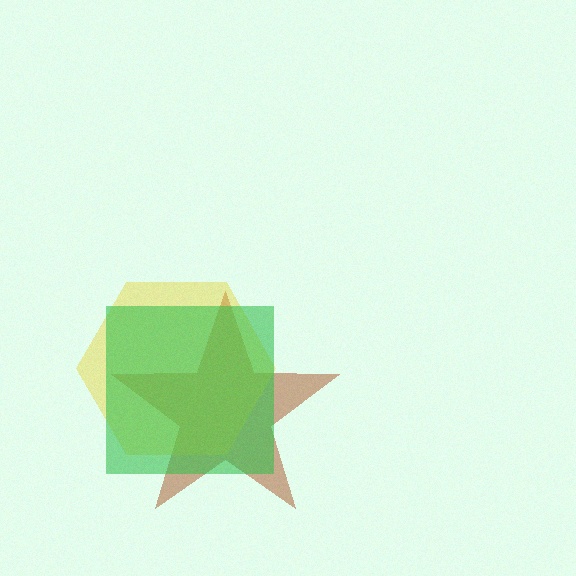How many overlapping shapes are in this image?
There are 3 overlapping shapes in the image.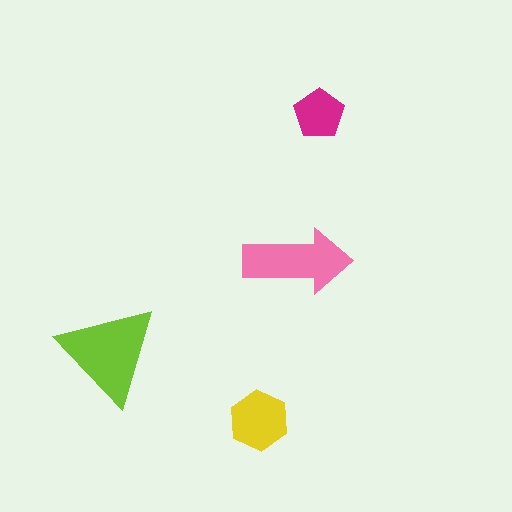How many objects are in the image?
There are 4 objects in the image.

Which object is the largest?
The lime triangle.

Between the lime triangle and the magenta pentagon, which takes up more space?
The lime triangle.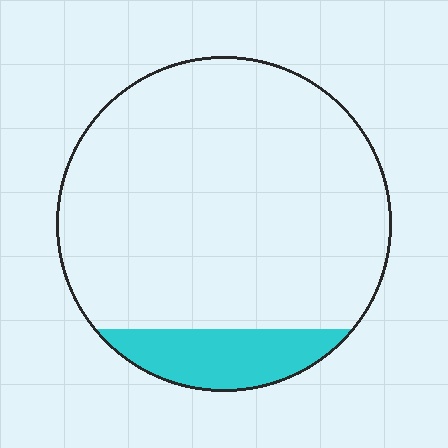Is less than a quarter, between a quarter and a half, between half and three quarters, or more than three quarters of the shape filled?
Less than a quarter.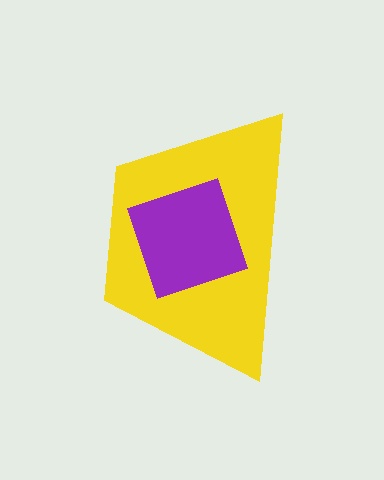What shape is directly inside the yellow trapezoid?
The purple diamond.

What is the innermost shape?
The purple diamond.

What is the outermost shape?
The yellow trapezoid.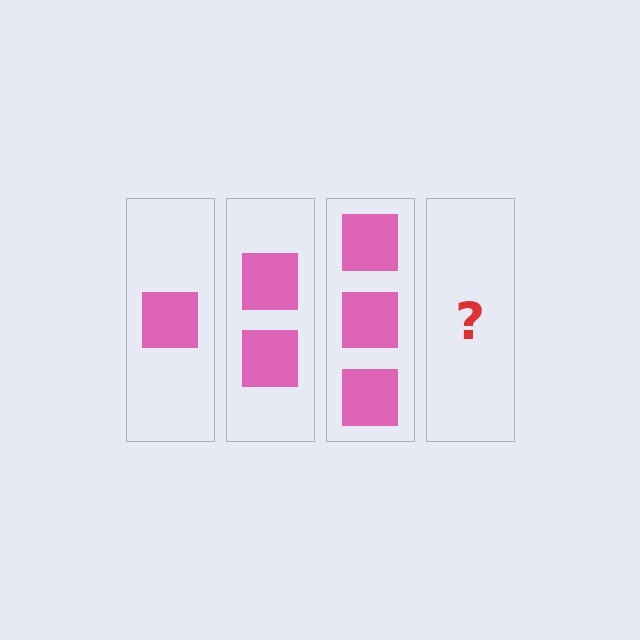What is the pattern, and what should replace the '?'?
The pattern is that each step adds one more square. The '?' should be 4 squares.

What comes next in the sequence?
The next element should be 4 squares.